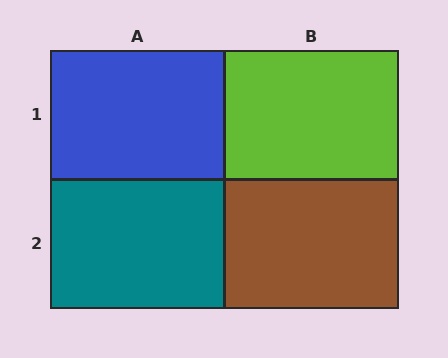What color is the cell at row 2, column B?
Brown.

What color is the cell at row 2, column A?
Teal.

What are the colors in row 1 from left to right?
Blue, lime.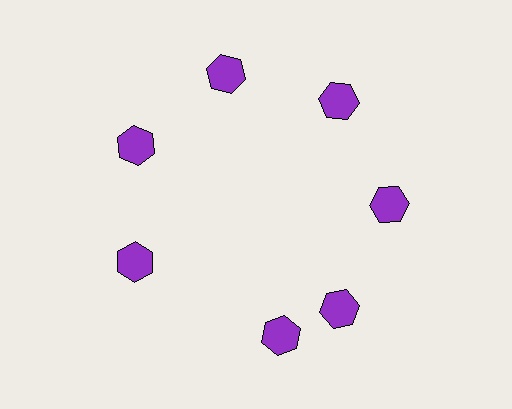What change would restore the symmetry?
The symmetry would be restored by rotating it back into even spacing with its neighbors so that all 7 hexagons sit at equal angles and equal distance from the center.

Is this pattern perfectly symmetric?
No. The 7 purple hexagons are arranged in a ring, but one element near the 6 o'clock position is rotated out of alignment along the ring, breaking the 7-fold rotational symmetry.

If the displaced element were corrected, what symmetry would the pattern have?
It would have 7-fold rotational symmetry — the pattern would map onto itself every 51 degrees.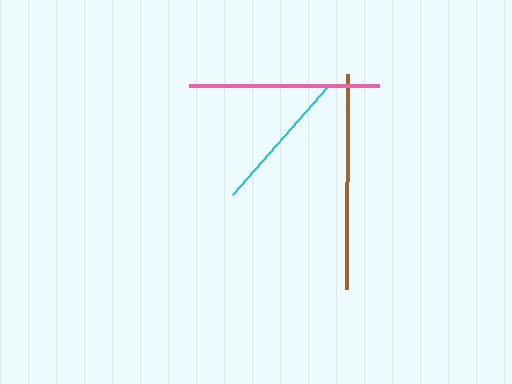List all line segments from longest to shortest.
From longest to shortest: brown, pink, cyan.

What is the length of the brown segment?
The brown segment is approximately 215 pixels long.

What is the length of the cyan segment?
The cyan segment is approximately 144 pixels long.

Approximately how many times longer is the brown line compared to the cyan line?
The brown line is approximately 1.5 times the length of the cyan line.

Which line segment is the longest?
The brown line is the longest at approximately 215 pixels.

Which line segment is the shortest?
The cyan line is the shortest at approximately 144 pixels.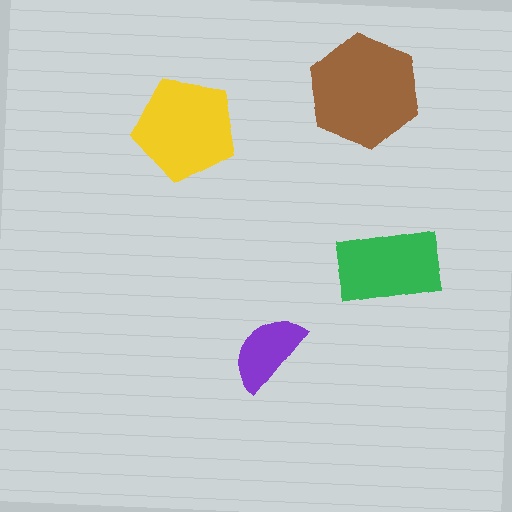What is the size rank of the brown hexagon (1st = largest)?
1st.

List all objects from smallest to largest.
The purple semicircle, the green rectangle, the yellow pentagon, the brown hexagon.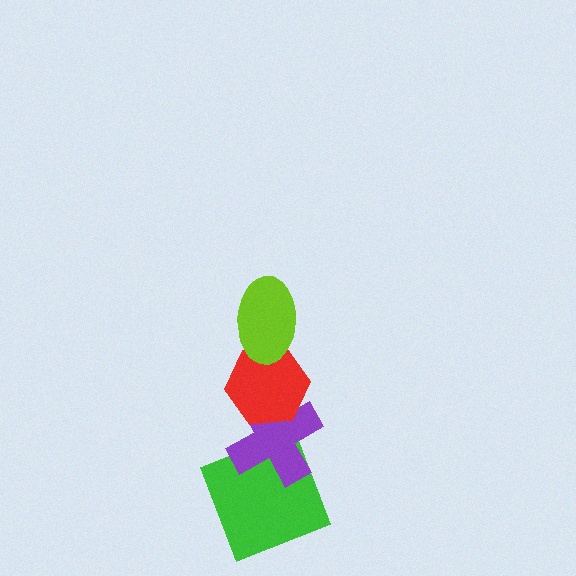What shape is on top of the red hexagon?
The lime ellipse is on top of the red hexagon.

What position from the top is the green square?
The green square is 4th from the top.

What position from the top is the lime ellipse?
The lime ellipse is 1st from the top.